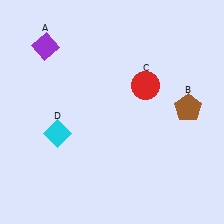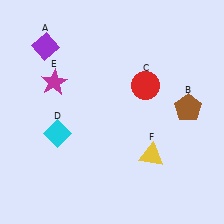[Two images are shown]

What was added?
A magenta star (E), a yellow triangle (F) were added in Image 2.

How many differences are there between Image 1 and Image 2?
There are 2 differences between the two images.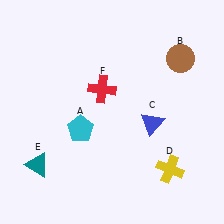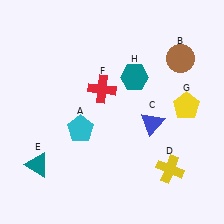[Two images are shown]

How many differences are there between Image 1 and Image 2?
There are 2 differences between the two images.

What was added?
A yellow pentagon (G), a teal hexagon (H) were added in Image 2.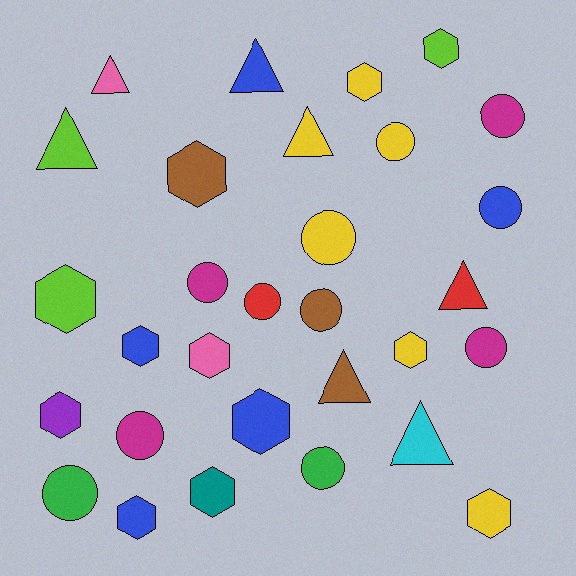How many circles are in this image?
There are 11 circles.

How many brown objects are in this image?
There are 3 brown objects.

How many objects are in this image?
There are 30 objects.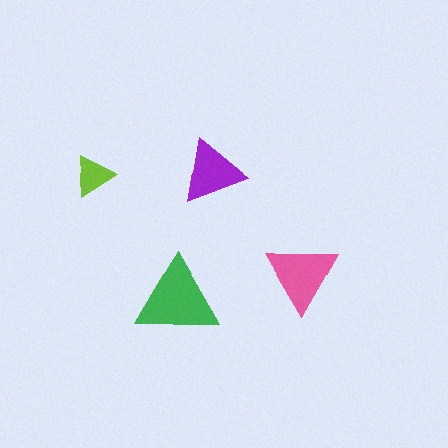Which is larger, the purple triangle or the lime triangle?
The purple one.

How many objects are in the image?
There are 4 objects in the image.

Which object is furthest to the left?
The lime triangle is leftmost.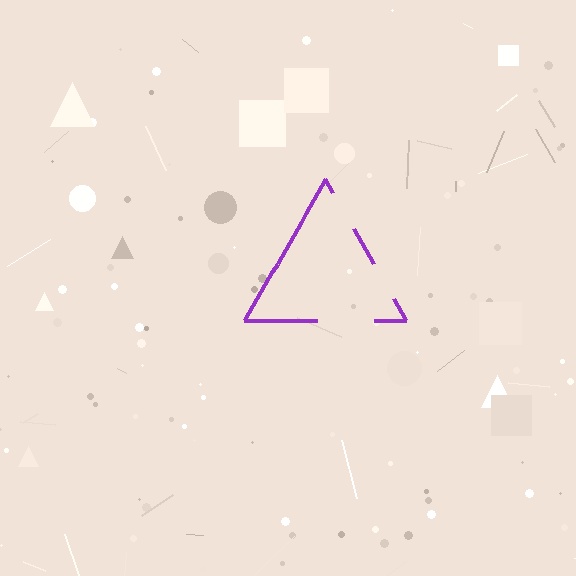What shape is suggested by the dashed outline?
The dashed outline suggests a triangle.